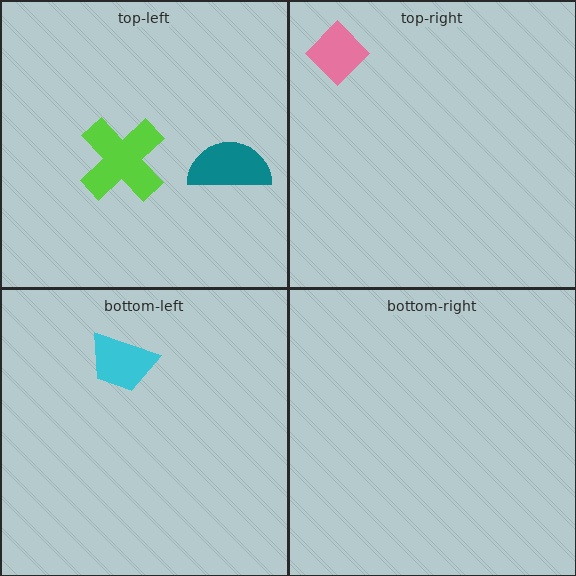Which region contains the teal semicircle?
The top-left region.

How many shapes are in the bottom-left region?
1.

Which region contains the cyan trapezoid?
The bottom-left region.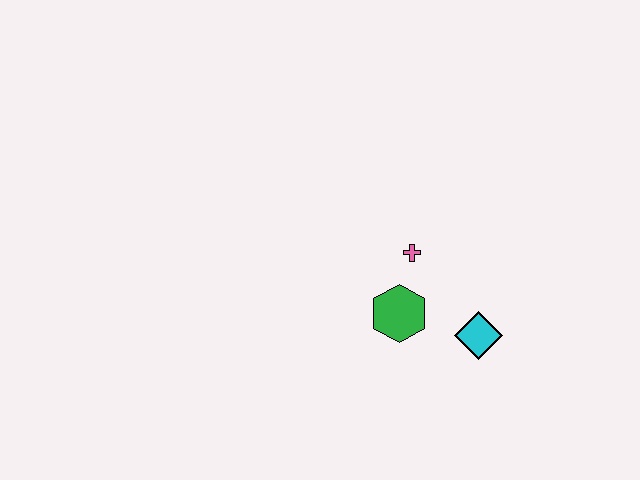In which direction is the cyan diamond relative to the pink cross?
The cyan diamond is below the pink cross.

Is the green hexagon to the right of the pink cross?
No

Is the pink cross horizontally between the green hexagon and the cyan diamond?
Yes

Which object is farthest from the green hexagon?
The cyan diamond is farthest from the green hexagon.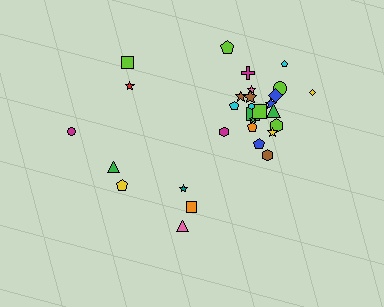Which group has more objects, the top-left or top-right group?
The top-right group.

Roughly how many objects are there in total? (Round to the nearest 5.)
Roughly 30 objects in total.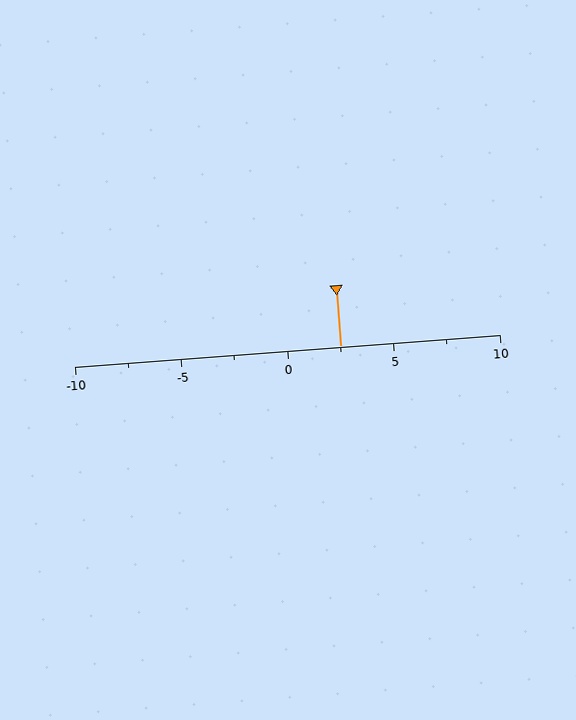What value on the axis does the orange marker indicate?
The marker indicates approximately 2.5.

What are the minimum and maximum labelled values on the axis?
The axis runs from -10 to 10.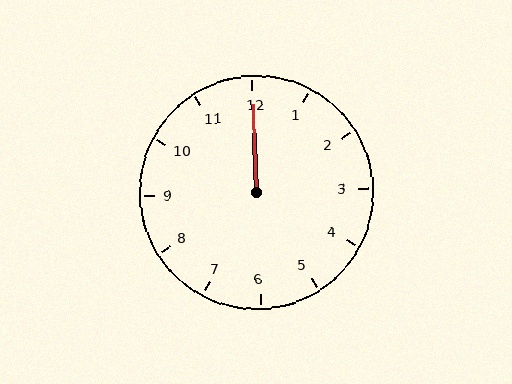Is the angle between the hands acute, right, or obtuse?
It is acute.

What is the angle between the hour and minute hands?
Approximately 0 degrees.